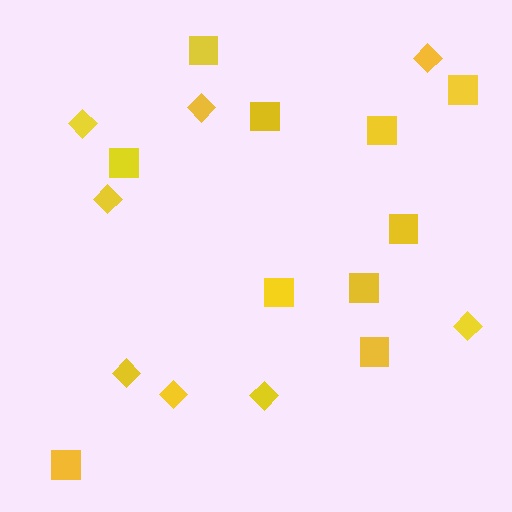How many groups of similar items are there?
There are 2 groups: one group of squares (10) and one group of diamonds (8).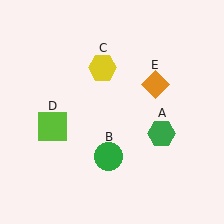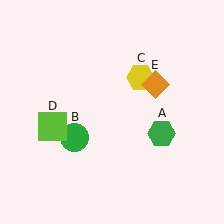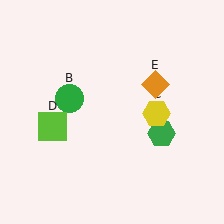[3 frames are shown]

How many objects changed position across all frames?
2 objects changed position: green circle (object B), yellow hexagon (object C).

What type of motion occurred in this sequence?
The green circle (object B), yellow hexagon (object C) rotated clockwise around the center of the scene.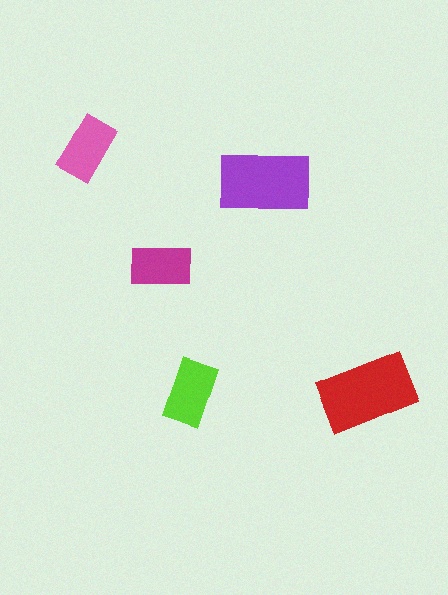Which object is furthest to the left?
The pink rectangle is leftmost.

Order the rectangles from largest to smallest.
the red one, the purple one, the lime one, the pink one, the magenta one.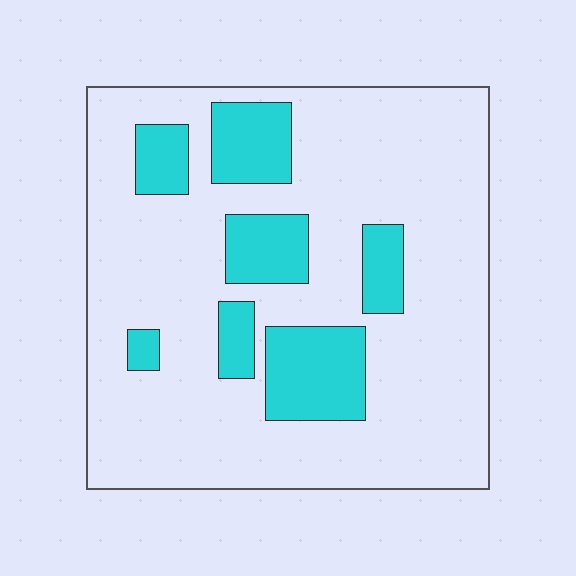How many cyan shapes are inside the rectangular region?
7.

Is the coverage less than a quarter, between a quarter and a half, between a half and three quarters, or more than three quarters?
Less than a quarter.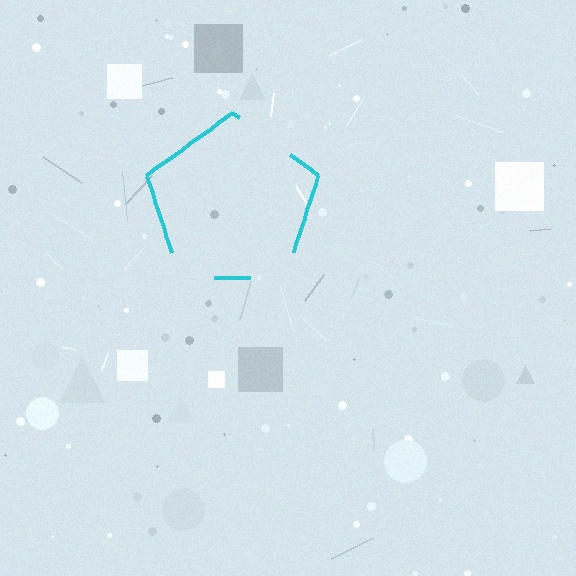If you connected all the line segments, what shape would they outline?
They would outline a pentagon.